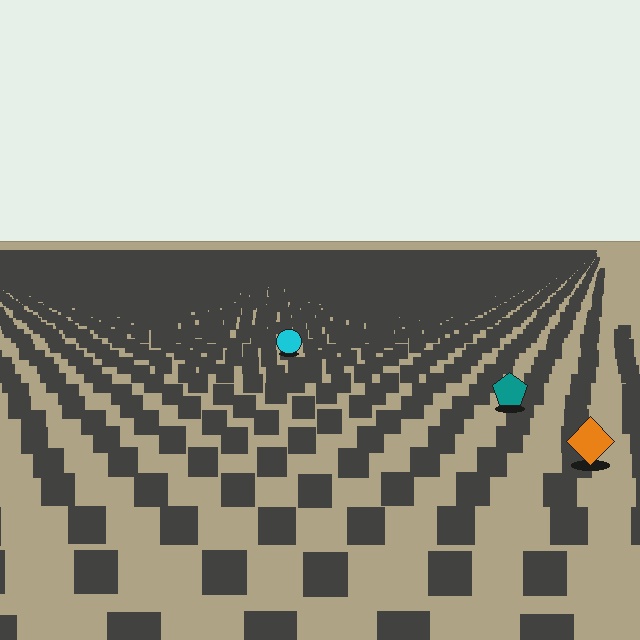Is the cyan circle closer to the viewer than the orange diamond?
No. The orange diamond is closer — you can tell from the texture gradient: the ground texture is coarser near it.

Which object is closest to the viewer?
The orange diamond is closest. The texture marks near it are larger and more spread out.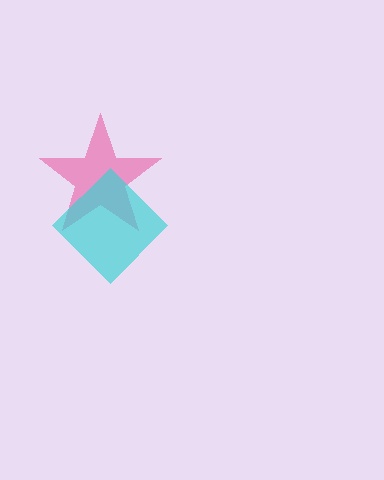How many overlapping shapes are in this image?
There are 2 overlapping shapes in the image.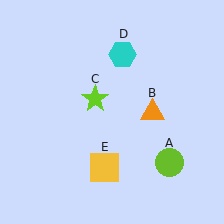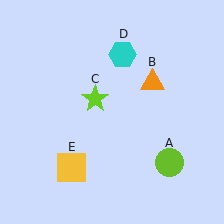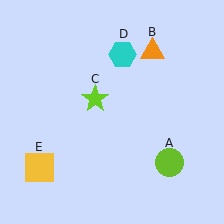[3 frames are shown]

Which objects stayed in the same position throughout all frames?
Lime circle (object A) and lime star (object C) and cyan hexagon (object D) remained stationary.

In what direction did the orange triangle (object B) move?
The orange triangle (object B) moved up.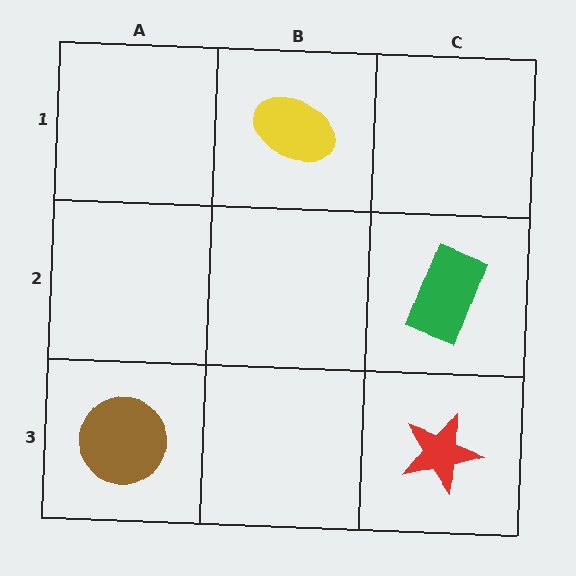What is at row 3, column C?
A red star.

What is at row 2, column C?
A green rectangle.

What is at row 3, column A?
A brown circle.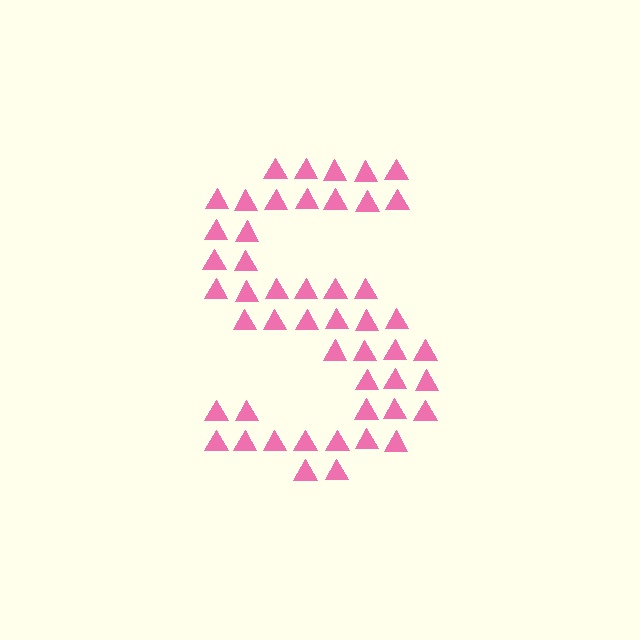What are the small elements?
The small elements are triangles.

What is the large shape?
The large shape is the letter S.